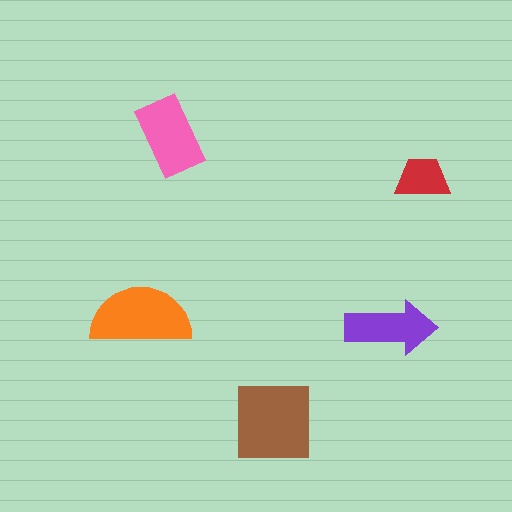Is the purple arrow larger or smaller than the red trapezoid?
Larger.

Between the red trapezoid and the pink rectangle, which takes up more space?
The pink rectangle.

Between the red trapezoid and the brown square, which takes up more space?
The brown square.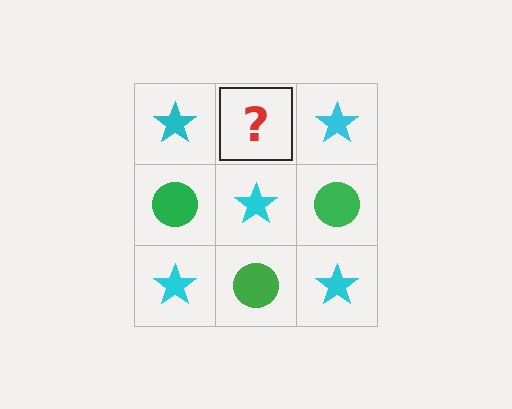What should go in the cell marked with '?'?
The missing cell should contain a green circle.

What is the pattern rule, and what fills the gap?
The rule is that it alternates cyan star and green circle in a checkerboard pattern. The gap should be filled with a green circle.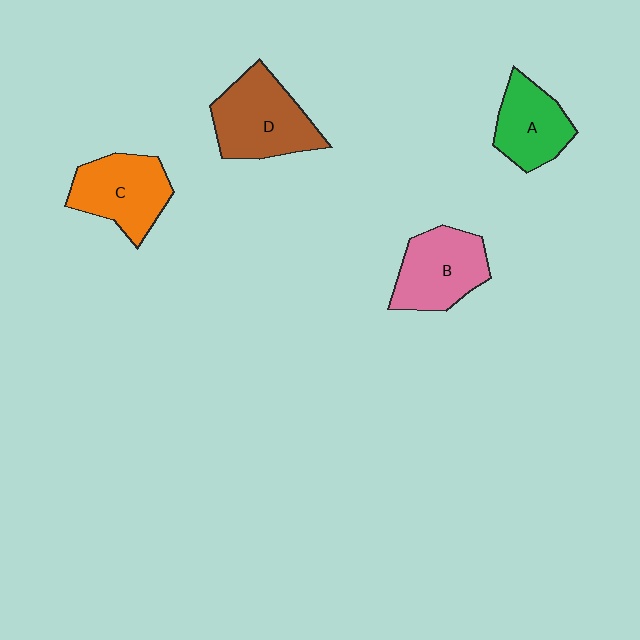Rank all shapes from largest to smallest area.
From largest to smallest: D (brown), C (orange), B (pink), A (green).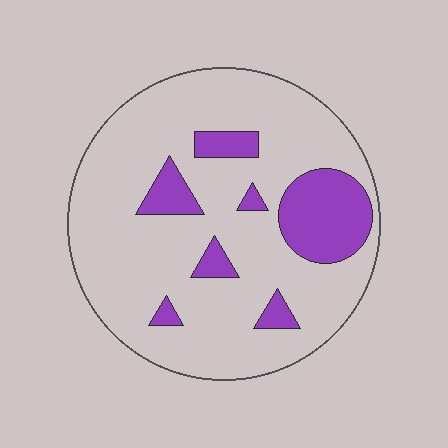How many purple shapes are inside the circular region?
7.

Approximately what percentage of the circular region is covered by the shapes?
Approximately 20%.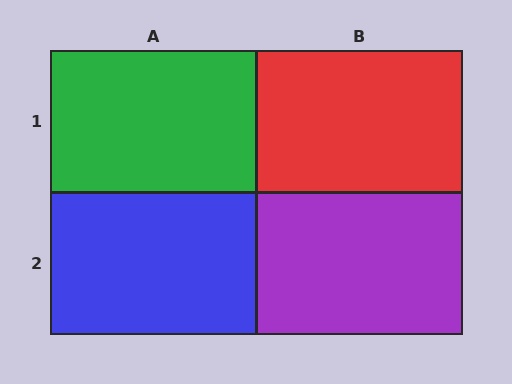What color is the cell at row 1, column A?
Green.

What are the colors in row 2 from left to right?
Blue, purple.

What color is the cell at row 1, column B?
Red.